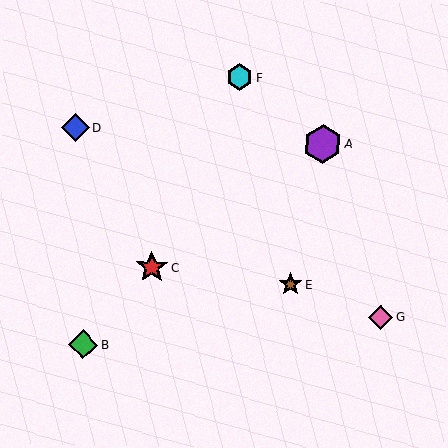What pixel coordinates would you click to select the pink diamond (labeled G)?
Click at (381, 317) to select the pink diamond G.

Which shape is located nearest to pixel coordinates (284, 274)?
The brown star (labeled E) at (290, 285) is nearest to that location.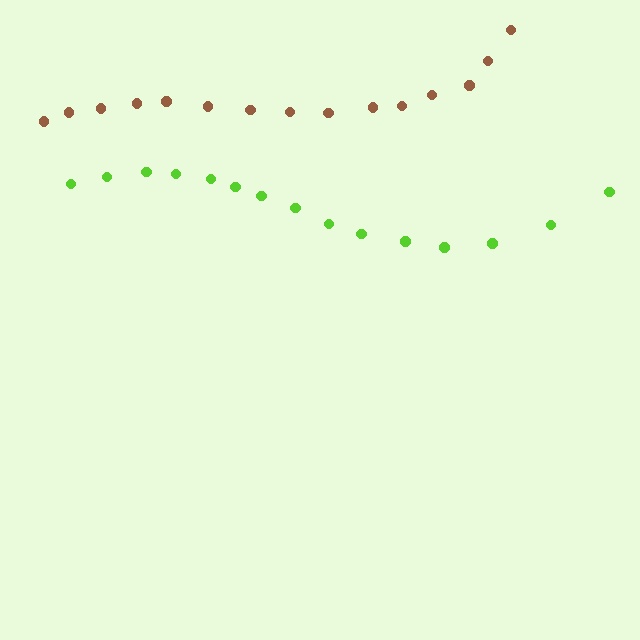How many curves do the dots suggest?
There are 2 distinct paths.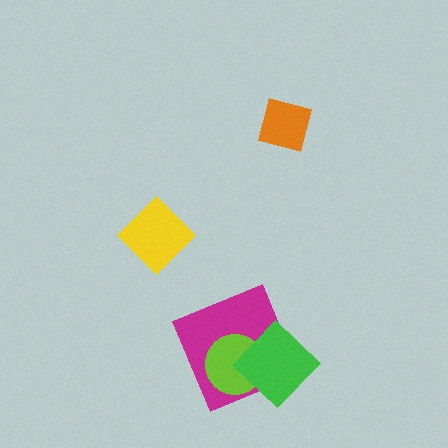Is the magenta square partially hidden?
Yes, it is partially covered by another shape.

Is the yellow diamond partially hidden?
No, no other shape covers it.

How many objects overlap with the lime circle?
2 objects overlap with the lime circle.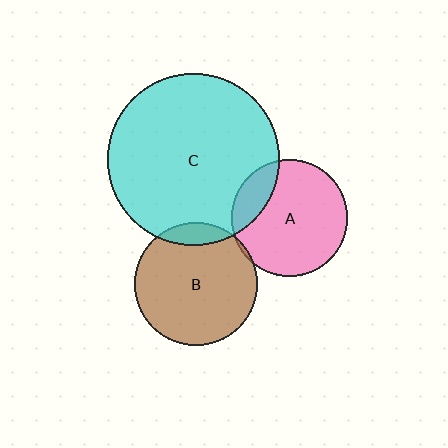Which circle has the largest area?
Circle C (cyan).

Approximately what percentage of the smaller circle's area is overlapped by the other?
Approximately 5%.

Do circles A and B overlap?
Yes.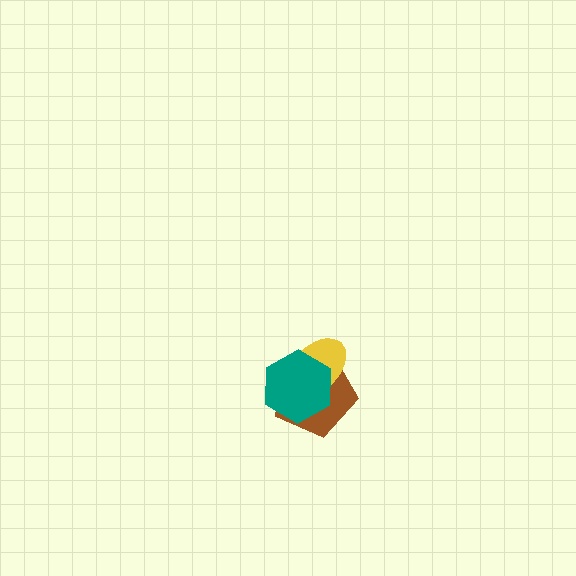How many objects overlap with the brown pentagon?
2 objects overlap with the brown pentagon.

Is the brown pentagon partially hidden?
Yes, it is partially covered by another shape.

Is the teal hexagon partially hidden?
No, no other shape covers it.